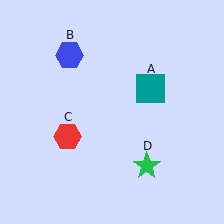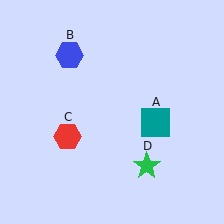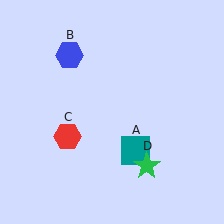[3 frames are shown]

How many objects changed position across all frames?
1 object changed position: teal square (object A).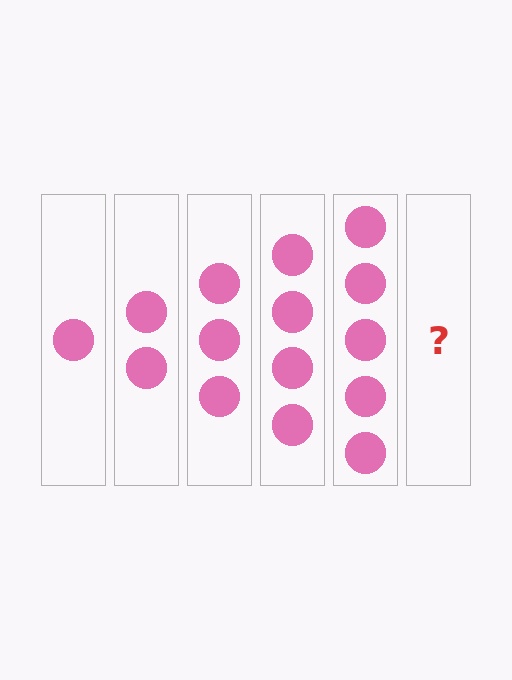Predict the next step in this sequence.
The next step is 6 circles.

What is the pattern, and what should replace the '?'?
The pattern is that each step adds one more circle. The '?' should be 6 circles.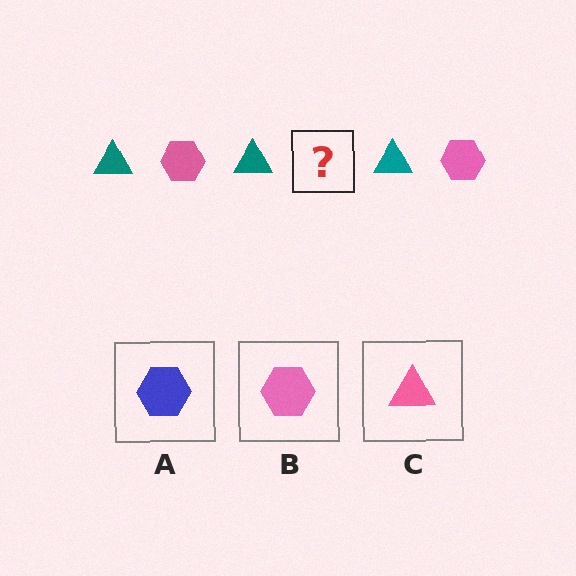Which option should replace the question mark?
Option B.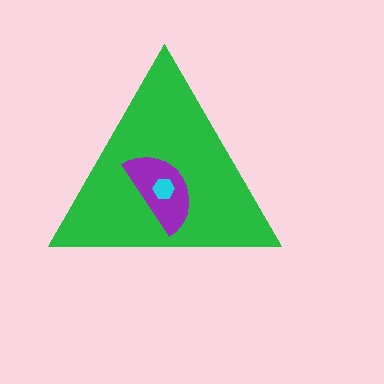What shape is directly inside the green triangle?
The purple semicircle.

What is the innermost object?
The cyan hexagon.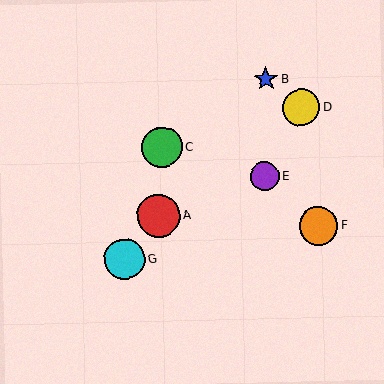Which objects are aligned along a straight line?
Objects A, B, G are aligned along a straight line.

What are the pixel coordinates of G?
Object G is at (125, 259).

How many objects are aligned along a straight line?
3 objects (A, B, G) are aligned along a straight line.